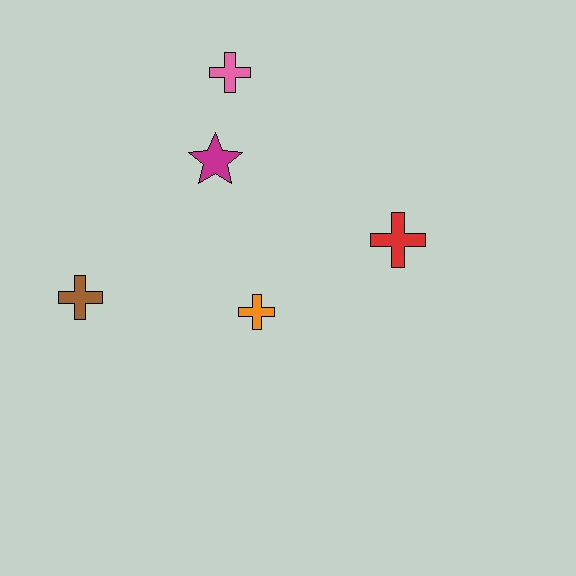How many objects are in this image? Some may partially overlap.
There are 5 objects.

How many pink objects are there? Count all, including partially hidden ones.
There is 1 pink object.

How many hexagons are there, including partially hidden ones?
There are no hexagons.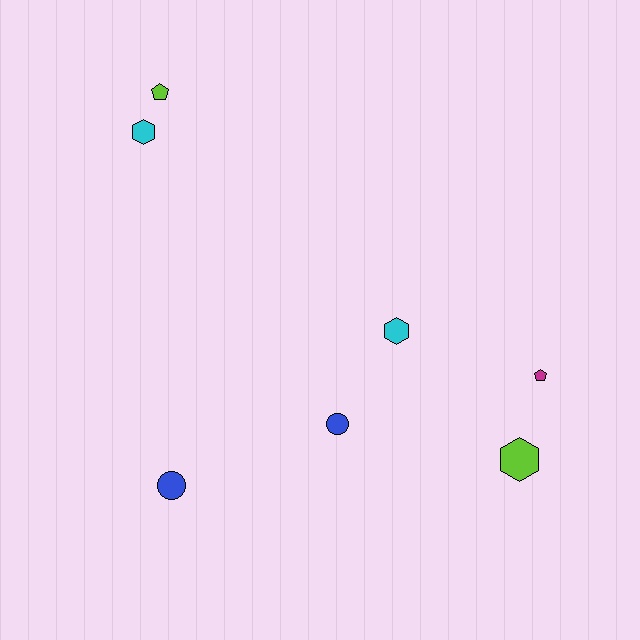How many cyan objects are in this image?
There are 2 cyan objects.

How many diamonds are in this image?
There are no diamonds.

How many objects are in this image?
There are 7 objects.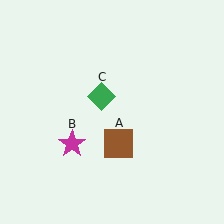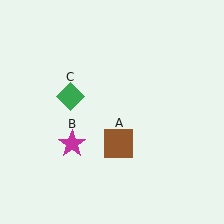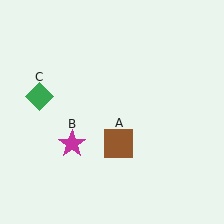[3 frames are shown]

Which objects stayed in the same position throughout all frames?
Brown square (object A) and magenta star (object B) remained stationary.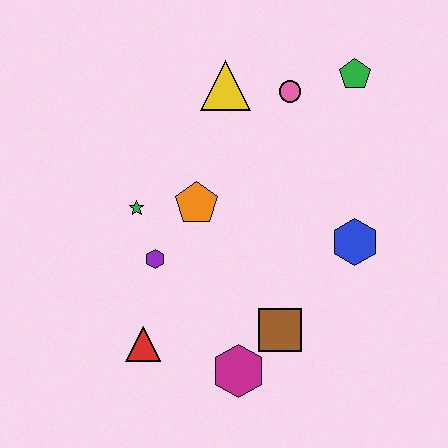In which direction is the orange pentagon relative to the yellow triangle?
The orange pentagon is below the yellow triangle.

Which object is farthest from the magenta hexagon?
The green pentagon is farthest from the magenta hexagon.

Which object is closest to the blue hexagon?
The brown square is closest to the blue hexagon.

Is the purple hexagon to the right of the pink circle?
No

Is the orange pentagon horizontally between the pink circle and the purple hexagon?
Yes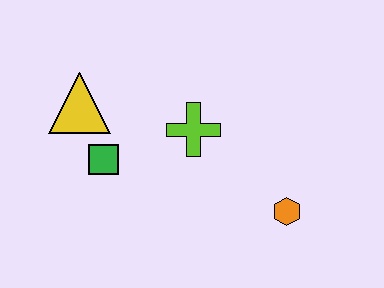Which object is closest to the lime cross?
The green square is closest to the lime cross.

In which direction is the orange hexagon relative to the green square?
The orange hexagon is to the right of the green square.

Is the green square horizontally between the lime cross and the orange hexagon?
No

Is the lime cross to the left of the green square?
No